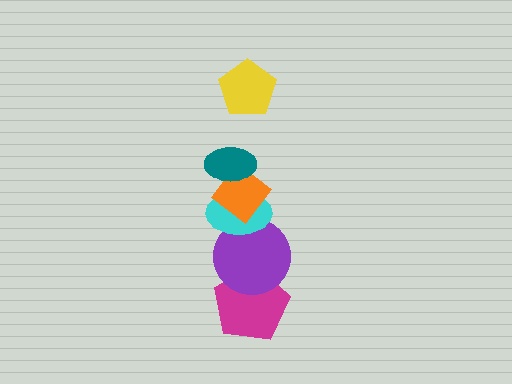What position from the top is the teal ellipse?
The teal ellipse is 2nd from the top.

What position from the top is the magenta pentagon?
The magenta pentagon is 6th from the top.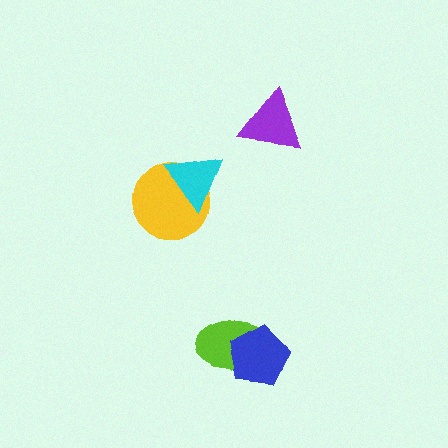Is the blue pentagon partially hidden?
No, no other shape covers it.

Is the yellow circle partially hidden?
Yes, it is partially covered by another shape.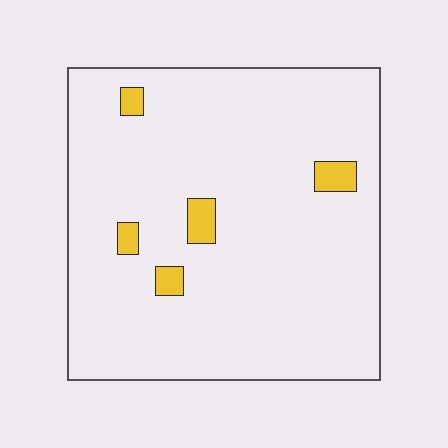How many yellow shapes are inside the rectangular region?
5.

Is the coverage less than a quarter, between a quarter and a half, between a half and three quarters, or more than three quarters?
Less than a quarter.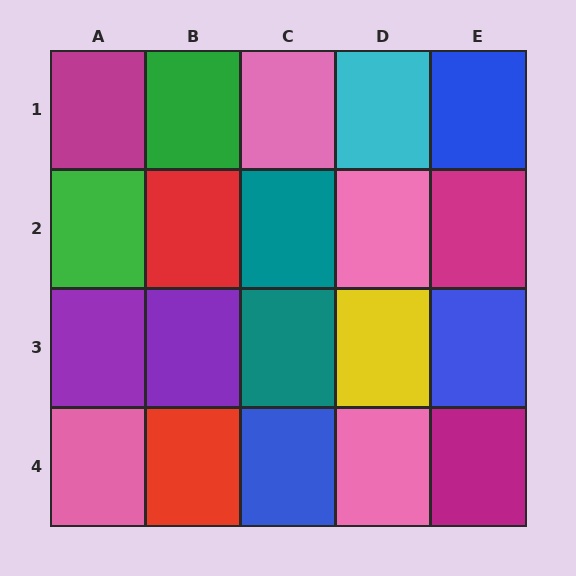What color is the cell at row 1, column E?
Blue.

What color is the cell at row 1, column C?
Pink.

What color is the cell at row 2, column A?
Green.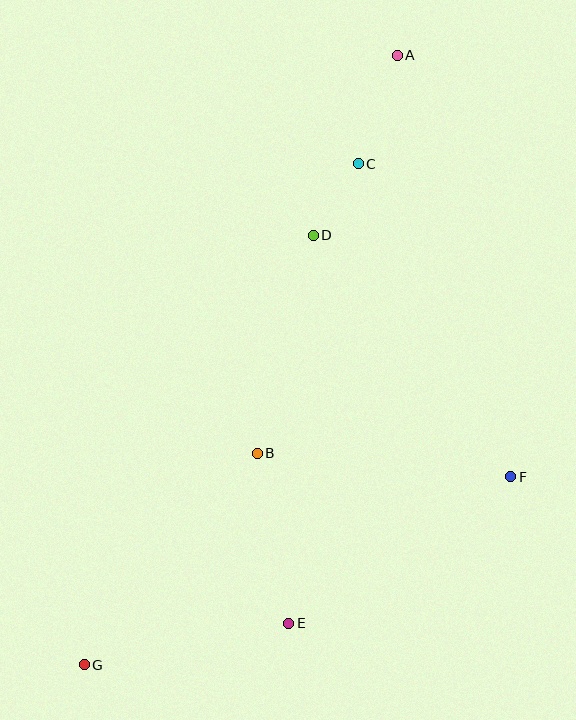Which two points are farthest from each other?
Points A and G are farthest from each other.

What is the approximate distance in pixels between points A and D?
The distance between A and D is approximately 199 pixels.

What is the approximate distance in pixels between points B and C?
The distance between B and C is approximately 307 pixels.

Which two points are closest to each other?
Points C and D are closest to each other.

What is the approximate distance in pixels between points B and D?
The distance between B and D is approximately 225 pixels.